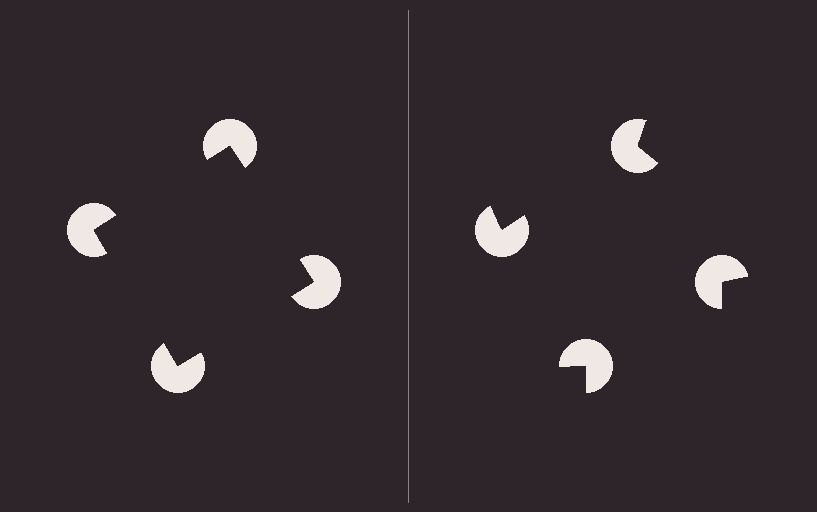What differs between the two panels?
The pac-man discs are positioned identically on both sides; only the wedge orientations differ. On the left they align to a square; on the right they are misaligned.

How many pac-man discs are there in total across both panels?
8 — 4 on each side.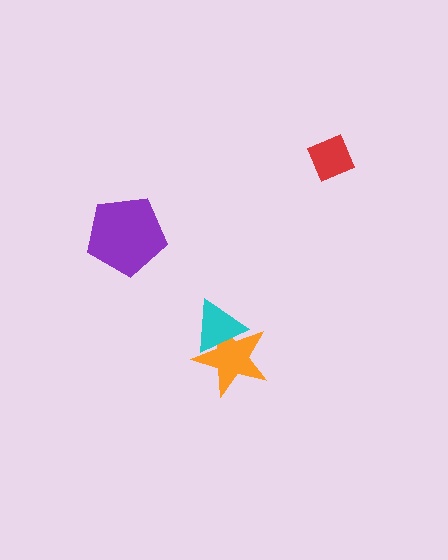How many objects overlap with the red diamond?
0 objects overlap with the red diamond.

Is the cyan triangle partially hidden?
No, no other shape covers it.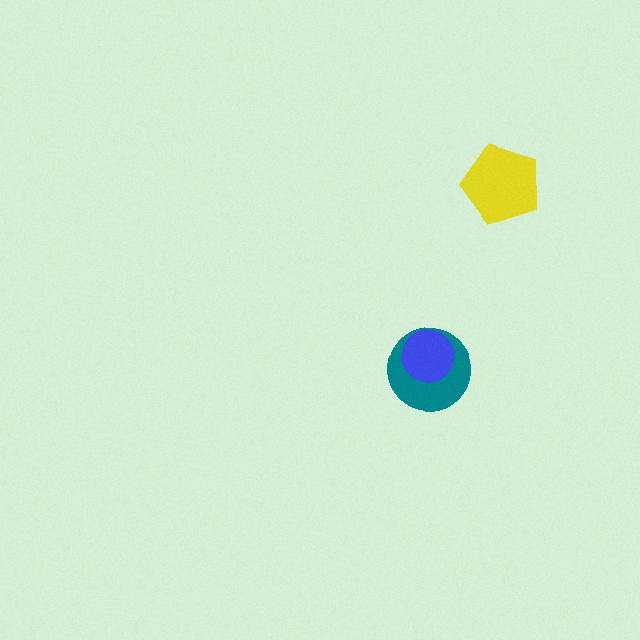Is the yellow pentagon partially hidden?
No, no other shape covers it.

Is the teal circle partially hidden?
Yes, it is partially covered by another shape.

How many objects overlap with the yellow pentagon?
0 objects overlap with the yellow pentagon.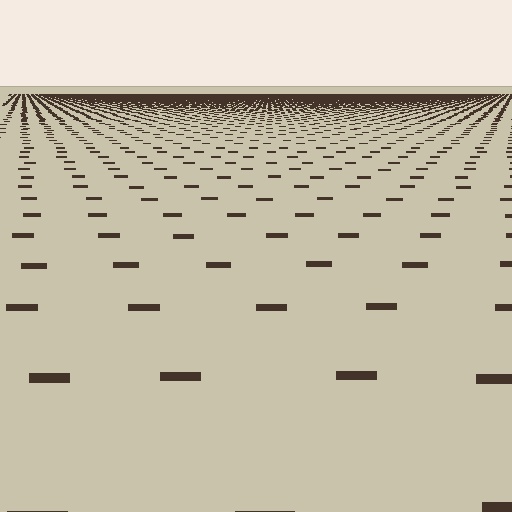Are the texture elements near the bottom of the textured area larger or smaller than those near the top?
Larger. Near the bottom, elements are closer to the viewer and appear at a bigger on-screen size.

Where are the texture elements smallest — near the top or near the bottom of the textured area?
Near the top.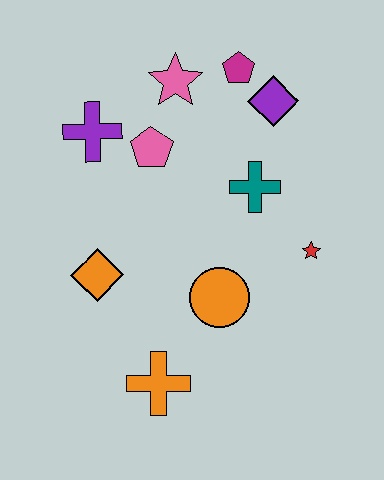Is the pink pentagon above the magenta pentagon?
No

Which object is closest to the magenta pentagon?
The purple diamond is closest to the magenta pentagon.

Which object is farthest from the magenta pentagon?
The orange cross is farthest from the magenta pentagon.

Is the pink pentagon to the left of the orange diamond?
No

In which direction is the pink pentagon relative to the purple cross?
The pink pentagon is to the right of the purple cross.